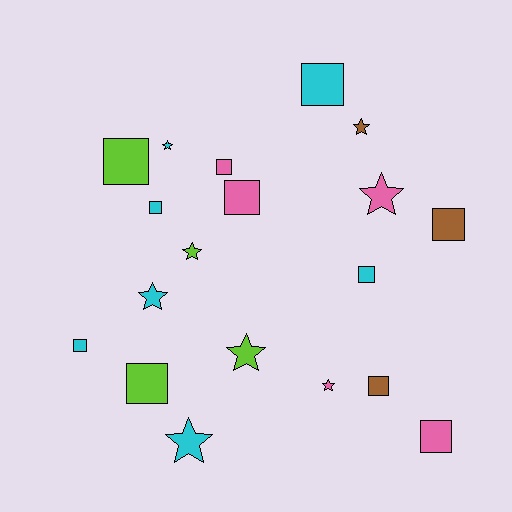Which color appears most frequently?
Cyan, with 7 objects.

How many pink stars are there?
There are 2 pink stars.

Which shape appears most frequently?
Square, with 11 objects.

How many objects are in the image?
There are 19 objects.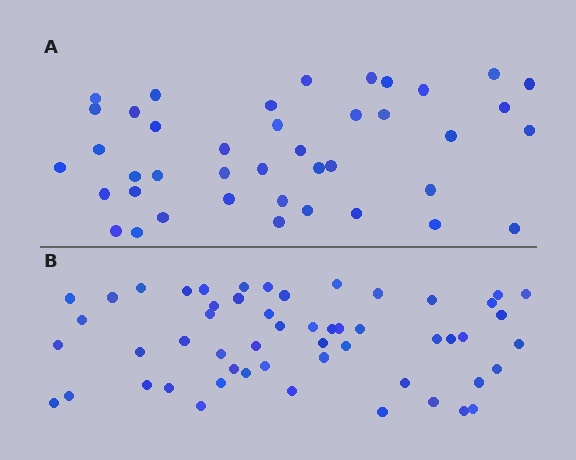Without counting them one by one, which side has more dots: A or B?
Region B (the bottom region) has more dots.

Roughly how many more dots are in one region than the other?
Region B has approximately 15 more dots than region A.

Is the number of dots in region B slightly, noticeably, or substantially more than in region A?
Region B has noticeably more, but not dramatically so. The ratio is roughly 1.3 to 1.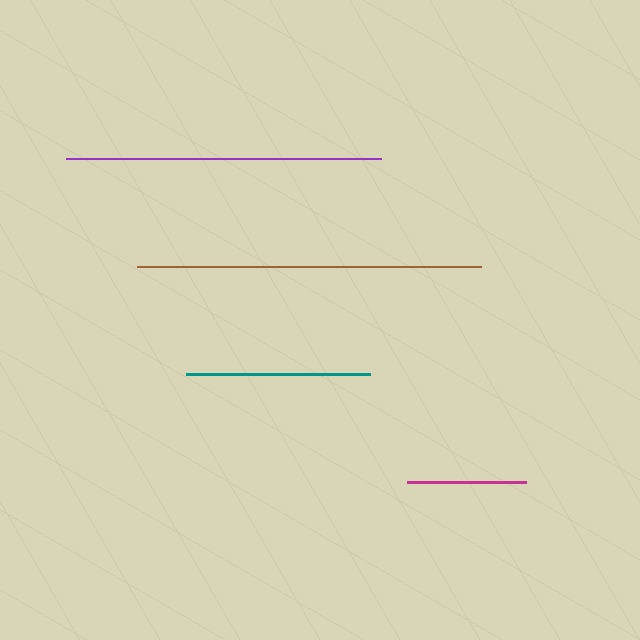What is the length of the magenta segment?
The magenta segment is approximately 119 pixels long.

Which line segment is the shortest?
The magenta line is the shortest at approximately 119 pixels.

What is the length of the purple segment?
The purple segment is approximately 315 pixels long.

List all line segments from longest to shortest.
From longest to shortest: brown, purple, teal, magenta.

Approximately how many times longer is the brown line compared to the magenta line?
The brown line is approximately 2.9 times the length of the magenta line.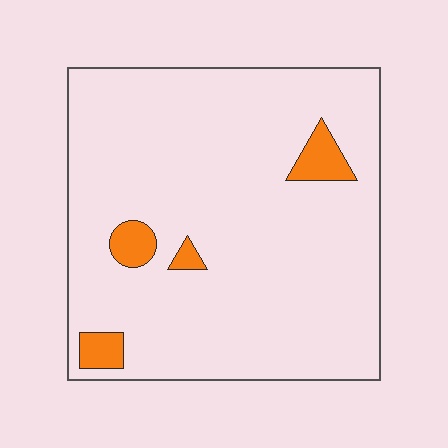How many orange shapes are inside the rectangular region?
4.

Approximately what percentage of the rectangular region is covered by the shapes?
Approximately 5%.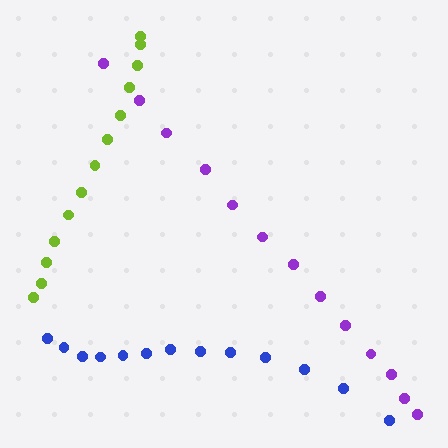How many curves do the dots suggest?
There are 3 distinct paths.